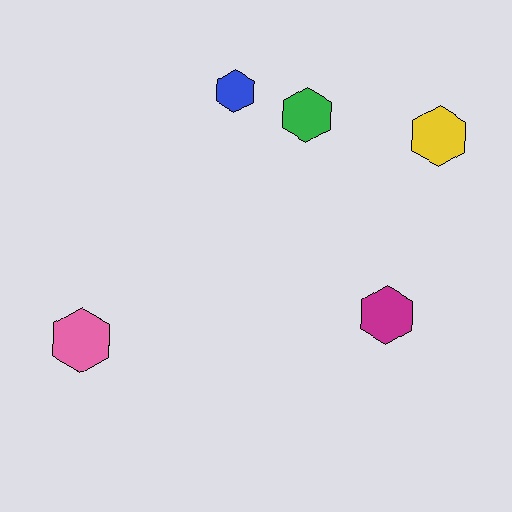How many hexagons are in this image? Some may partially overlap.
There are 5 hexagons.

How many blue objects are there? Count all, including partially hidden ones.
There is 1 blue object.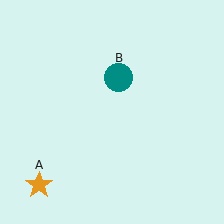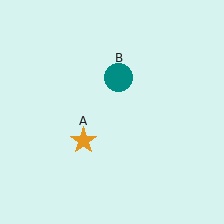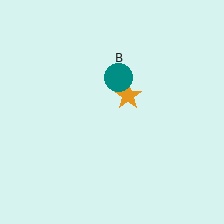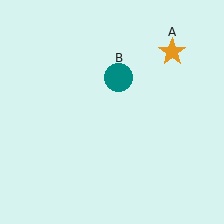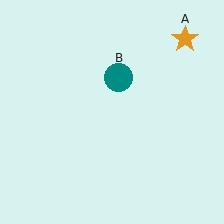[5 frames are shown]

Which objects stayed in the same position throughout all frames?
Teal circle (object B) remained stationary.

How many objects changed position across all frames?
1 object changed position: orange star (object A).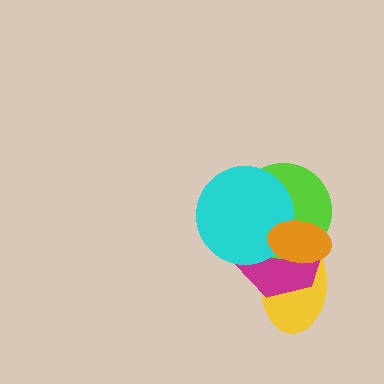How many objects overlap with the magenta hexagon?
4 objects overlap with the magenta hexagon.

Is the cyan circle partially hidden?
Yes, it is partially covered by another shape.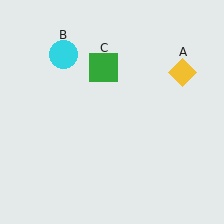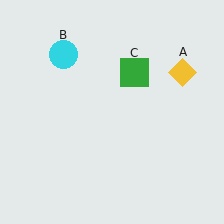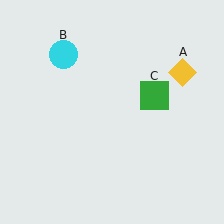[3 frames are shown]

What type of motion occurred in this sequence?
The green square (object C) rotated clockwise around the center of the scene.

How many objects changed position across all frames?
1 object changed position: green square (object C).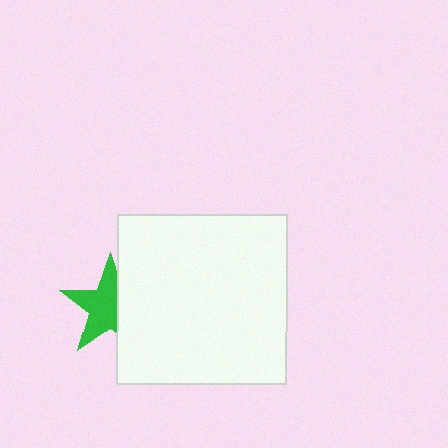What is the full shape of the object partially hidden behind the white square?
The partially hidden object is a green star.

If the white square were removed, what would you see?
You would see the complete green star.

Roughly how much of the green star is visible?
About half of it is visible (roughly 65%).